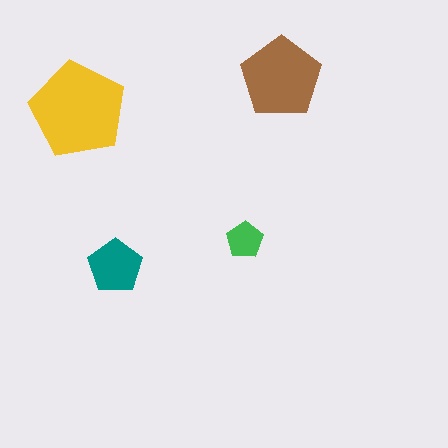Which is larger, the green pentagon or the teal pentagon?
The teal one.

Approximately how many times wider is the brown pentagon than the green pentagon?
About 2 times wider.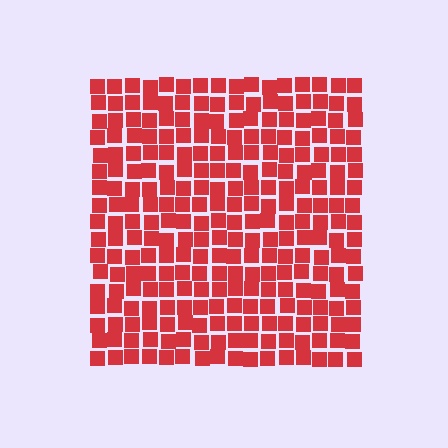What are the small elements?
The small elements are squares.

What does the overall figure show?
The overall figure shows a square.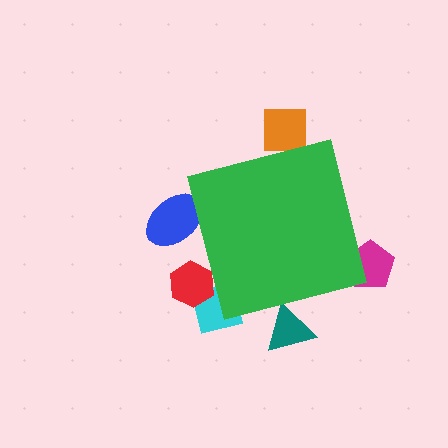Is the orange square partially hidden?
Yes, the orange square is partially hidden behind the green square.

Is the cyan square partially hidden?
Yes, the cyan square is partially hidden behind the green square.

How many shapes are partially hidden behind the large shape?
6 shapes are partially hidden.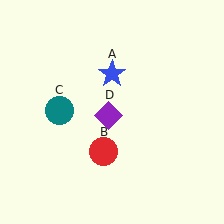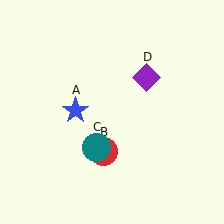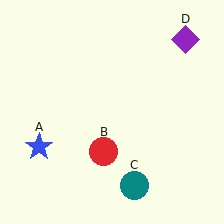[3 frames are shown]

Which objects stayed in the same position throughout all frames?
Red circle (object B) remained stationary.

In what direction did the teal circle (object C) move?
The teal circle (object C) moved down and to the right.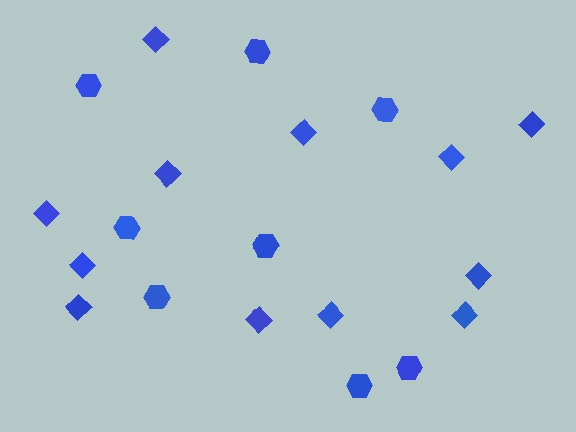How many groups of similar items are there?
There are 2 groups: one group of diamonds (12) and one group of hexagons (8).